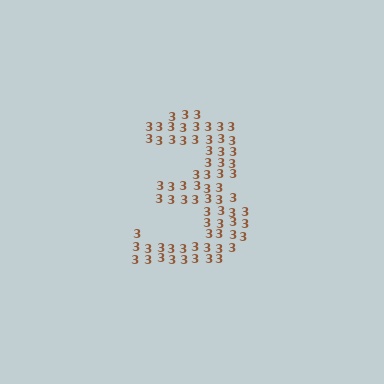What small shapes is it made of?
It is made of small digit 3's.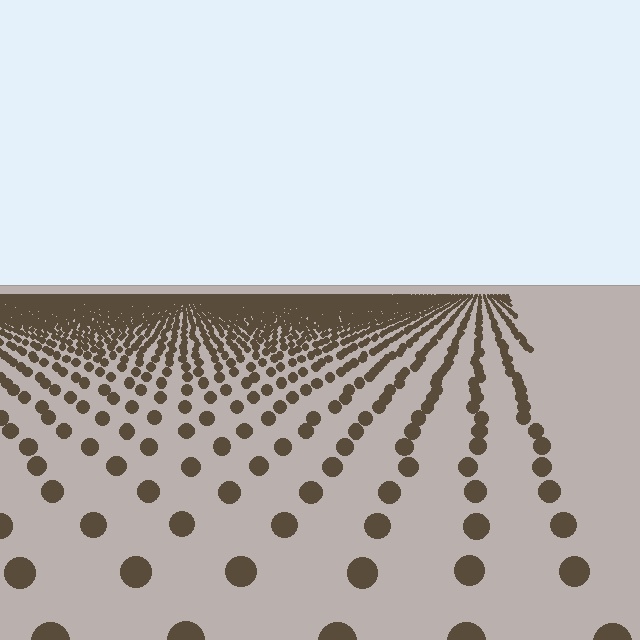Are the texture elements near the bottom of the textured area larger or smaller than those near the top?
Larger. Near the bottom, elements are closer to the viewer and appear at a bigger on-screen size.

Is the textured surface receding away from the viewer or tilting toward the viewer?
The surface is receding away from the viewer. Texture elements get smaller and denser toward the top.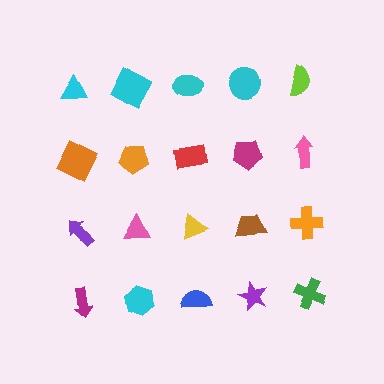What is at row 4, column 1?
A magenta arrow.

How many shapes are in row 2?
5 shapes.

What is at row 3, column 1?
A purple arrow.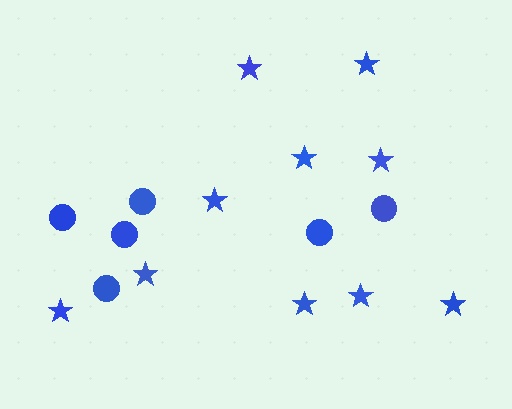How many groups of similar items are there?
There are 2 groups: one group of stars (10) and one group of circles (6).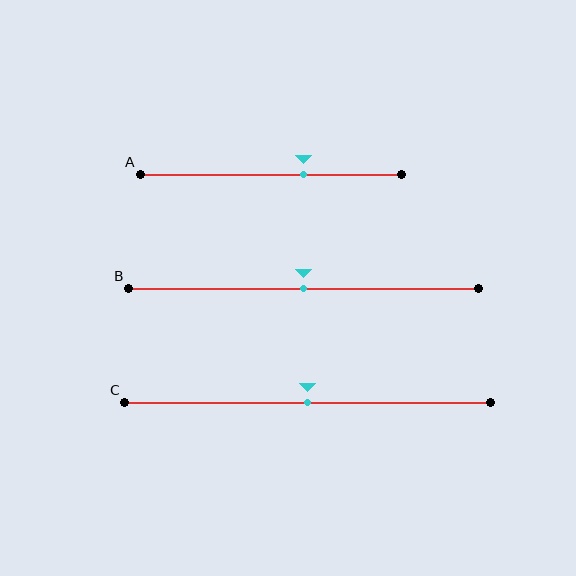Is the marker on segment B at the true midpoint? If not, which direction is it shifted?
Yes, the marker on segment B is at the true midpoint.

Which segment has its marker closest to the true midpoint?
Segment B has its marker closest to the true midpoint.